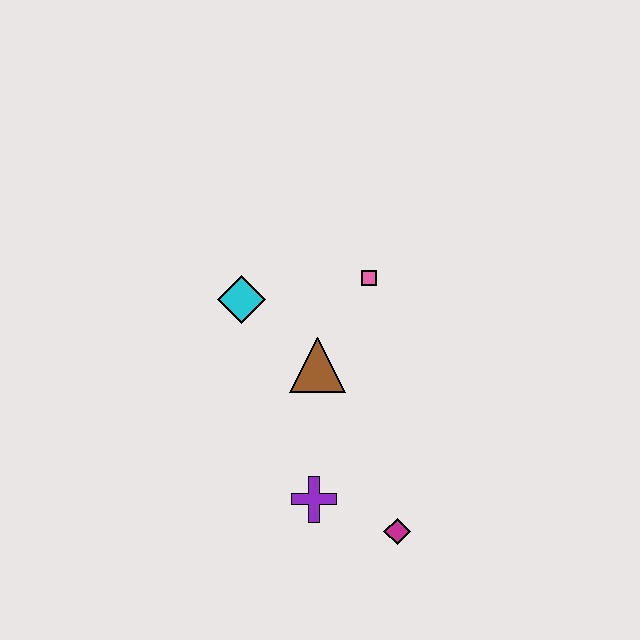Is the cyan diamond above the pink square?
No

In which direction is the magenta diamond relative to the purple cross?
The magenta diamond is to the right of the purple cross.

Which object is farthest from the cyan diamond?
The magenta diamond is farthest from the cyan diamond.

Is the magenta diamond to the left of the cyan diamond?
No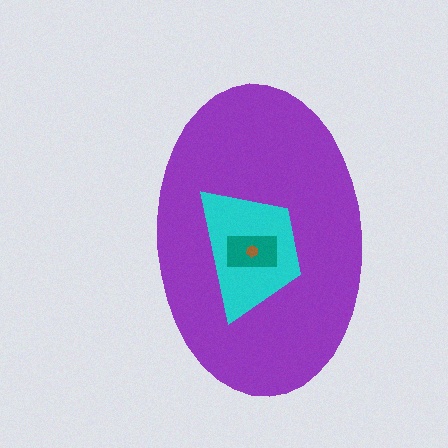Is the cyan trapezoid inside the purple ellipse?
Yes.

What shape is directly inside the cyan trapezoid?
The teal rectangle.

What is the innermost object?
The brown hexagon.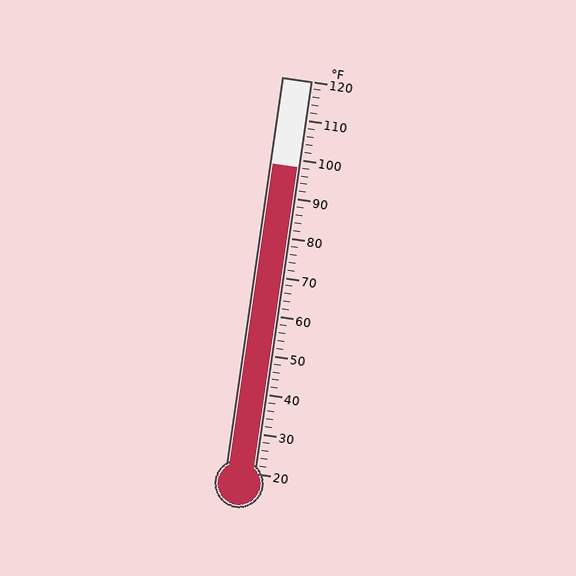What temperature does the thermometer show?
The thermometer shows approximately 98°F.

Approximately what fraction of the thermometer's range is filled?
The thermometer is filled to approximately 80% of its range.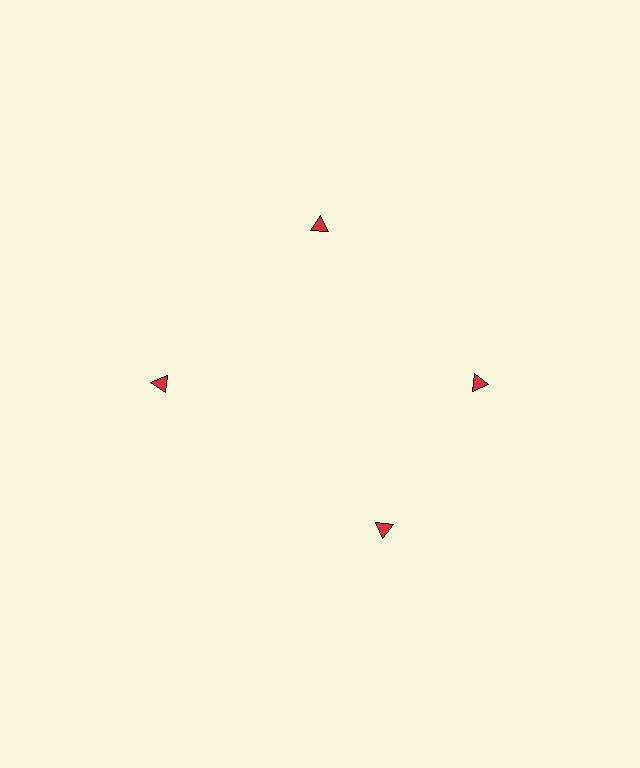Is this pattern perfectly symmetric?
No. The 4 red triangles are arranged in a ring, but one element near the 6 o'clock position is rotated out of alignment along the ring, breaking the 4-fold rotational symmetry.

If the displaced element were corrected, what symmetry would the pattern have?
It would have 4-fold rotational symmetry — the pattern would map onto itself every 90 degrees.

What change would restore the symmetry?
The symmetry would be restored by rotating it back into even spacing with its neighbors so that all 4 triangles sit at equal angles and equal distance from the center.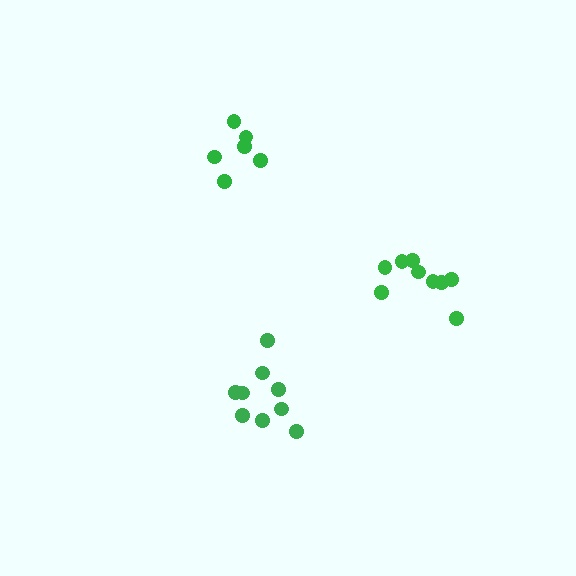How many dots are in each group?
Group 1: 6 dots, Group 2: 9 dots, Group 3: 9 dots (24 total).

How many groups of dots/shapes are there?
There are 3 groups.